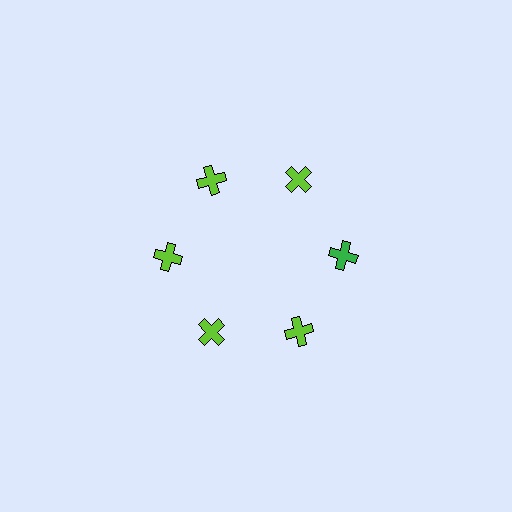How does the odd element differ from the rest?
It has a different color: green instead of lime.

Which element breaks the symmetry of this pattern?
The green cross at roughly the 3 o'clock position breaks the symmetry. All other shapes are lime crosses.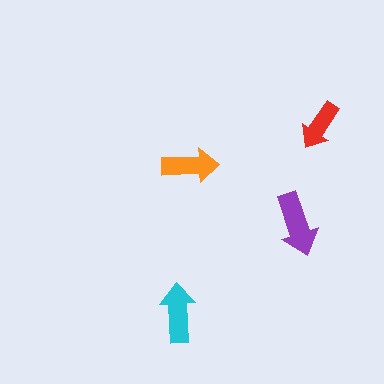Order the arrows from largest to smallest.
the purple one, the cyan one, the orange one, the red one.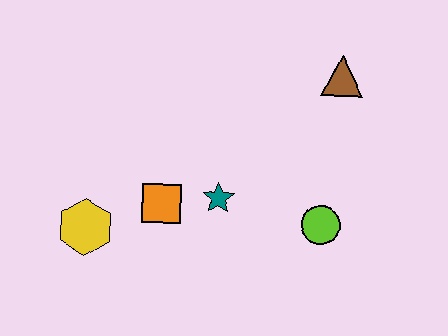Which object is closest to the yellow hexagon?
The orange square is closest to the yellow hexagon.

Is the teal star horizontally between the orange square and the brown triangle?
Yes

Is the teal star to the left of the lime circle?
Yes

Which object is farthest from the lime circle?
The yellow hexagon is farthest from the lime circle.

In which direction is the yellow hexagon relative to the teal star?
The yellow hexagon is to the left of the teal star.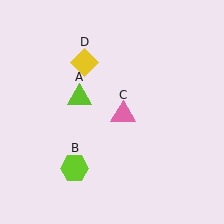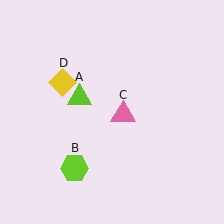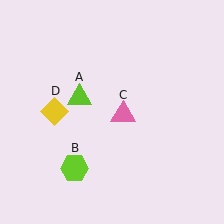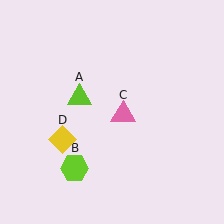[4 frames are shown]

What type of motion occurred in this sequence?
The yellow diamond (object D) rotated counterclockwise around the center of the scene.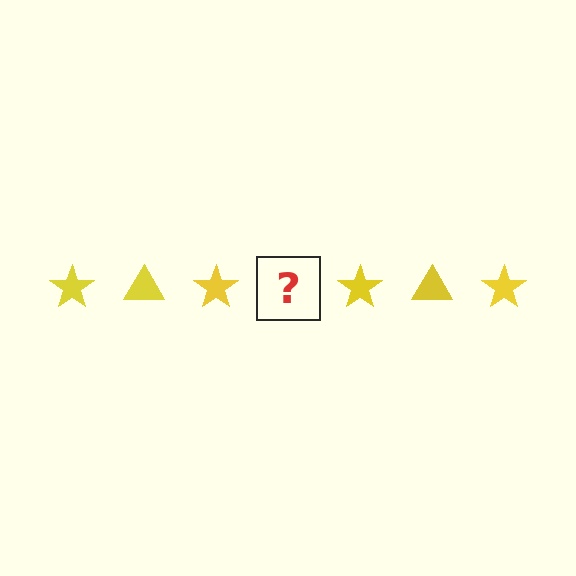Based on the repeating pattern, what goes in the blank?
The blank should be a yellow triangle.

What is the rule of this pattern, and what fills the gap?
The rule is that the pattern cycles through star, triangle shapes in yellow. The gap should be filled with a yellow triangle.